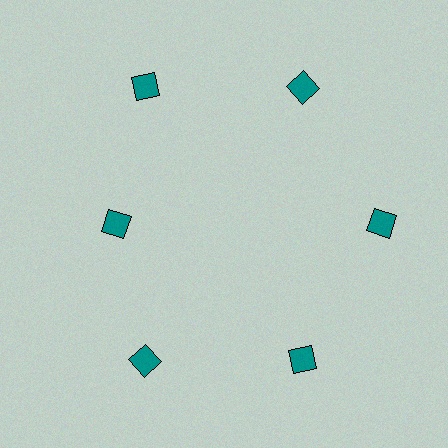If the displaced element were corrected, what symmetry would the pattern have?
It would have 6-fold rotational symmetry — the pattern would map onto itself every 60 degrees.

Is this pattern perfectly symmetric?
No. The 6 teal diamonds are arranged in a ring, but one element near the 9 o'clock position is pulled inward toward the center, breaking the 6-fold rotational symmetry.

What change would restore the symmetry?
The symmetry would be restored by moving it outward, back onto the ring so that all 6 diamonds sit at equal angles and equal distance from the center.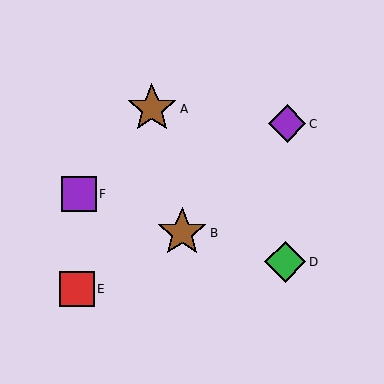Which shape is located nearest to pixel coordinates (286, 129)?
The purple diamond (labeled C) at (287, 124) is nearest to that location.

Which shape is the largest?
The brown star (labeled A) is the largest.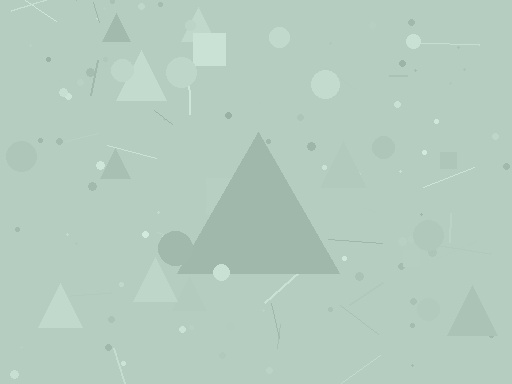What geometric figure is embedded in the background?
A triangle is embedded in the background.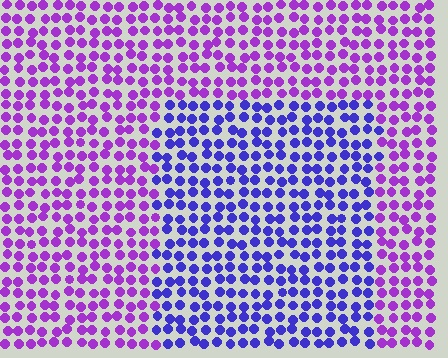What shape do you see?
I see a rectangle.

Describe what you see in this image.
The image is filled with small purple elements in a uniform arrangement. A rectangle-shaped region is visible where the elements are tinted to a slightly different hue, forming a subtle color boundary.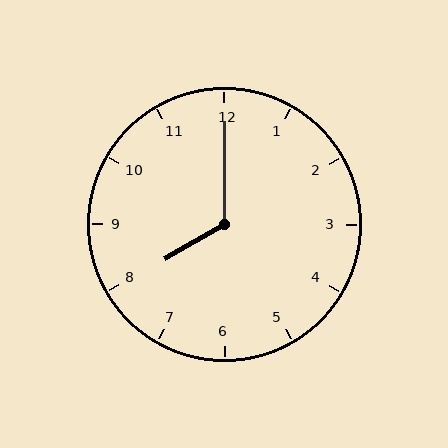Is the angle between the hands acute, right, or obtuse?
It is obtuse.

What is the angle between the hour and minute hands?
Approximately 120 degrees.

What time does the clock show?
8:00.